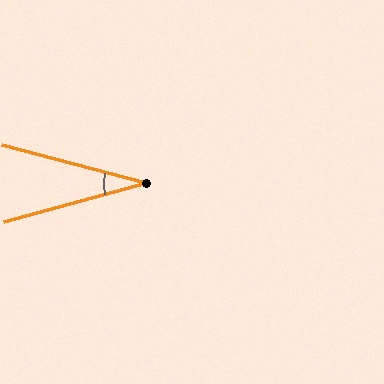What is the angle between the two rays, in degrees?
Approximately 30 degrees.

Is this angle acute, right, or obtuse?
It is acute.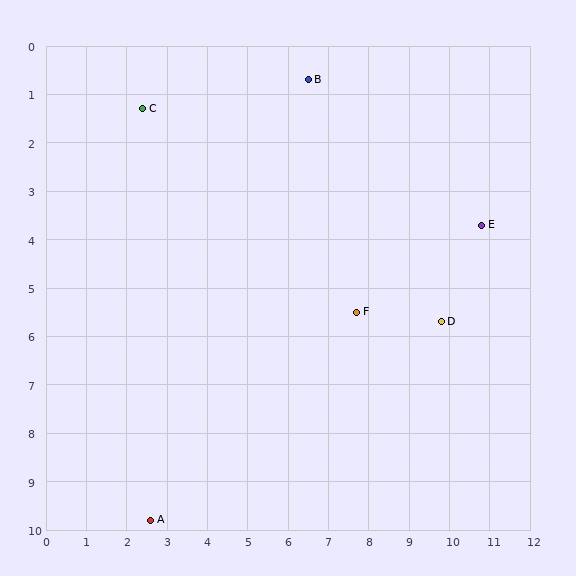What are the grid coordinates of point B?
Point B is at approximately (6.5, 0.7).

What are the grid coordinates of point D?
Point D is at approximately (9.8, 5.7).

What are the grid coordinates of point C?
Point C is at approximately (2.4, 1.3).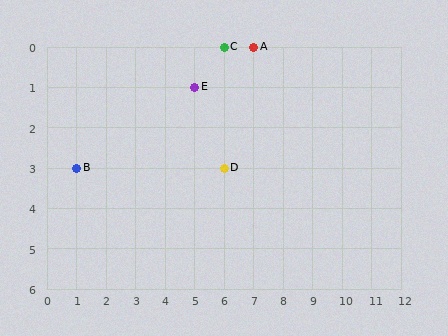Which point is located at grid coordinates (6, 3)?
Point D is at (6, 3).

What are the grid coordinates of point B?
Point B is at grid coordinates (1, 3).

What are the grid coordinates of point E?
Point E is at grid coordinates (5, 1).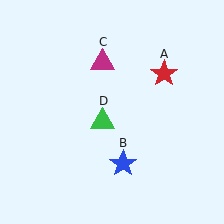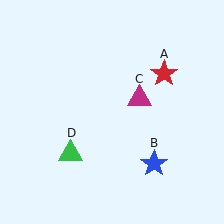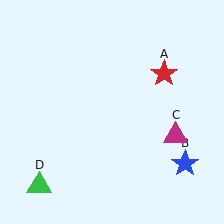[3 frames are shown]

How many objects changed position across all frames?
3 objects changed position: blue star (object B), magenta triangle (object C), green triangle (object D).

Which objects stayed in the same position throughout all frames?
Red star (object A) remained stationary.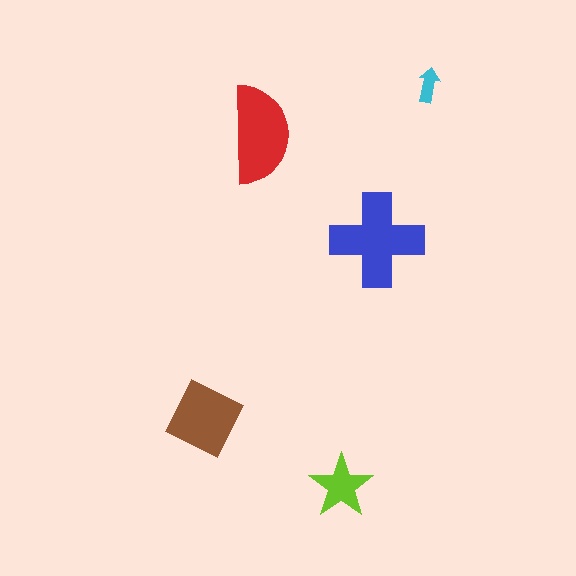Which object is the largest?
The blue cross.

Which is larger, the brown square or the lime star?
The brown square.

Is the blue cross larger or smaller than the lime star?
Larger.